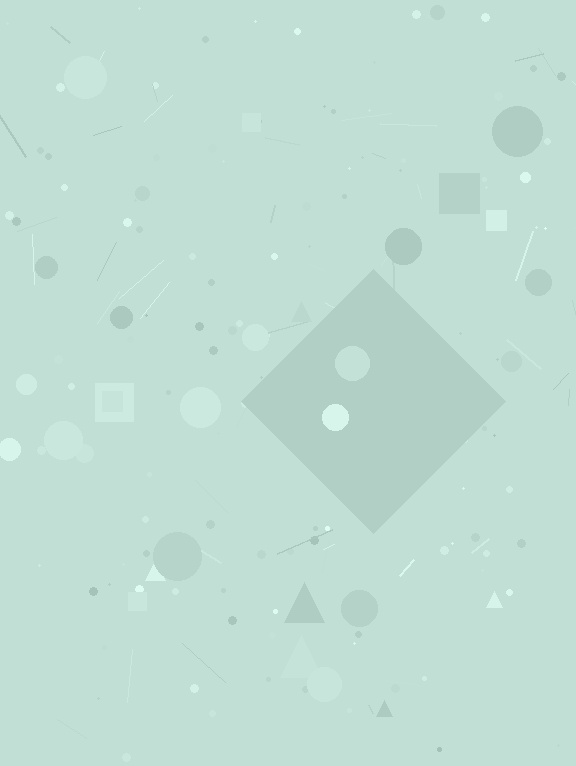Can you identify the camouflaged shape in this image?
The camouflaged shape is a diamond.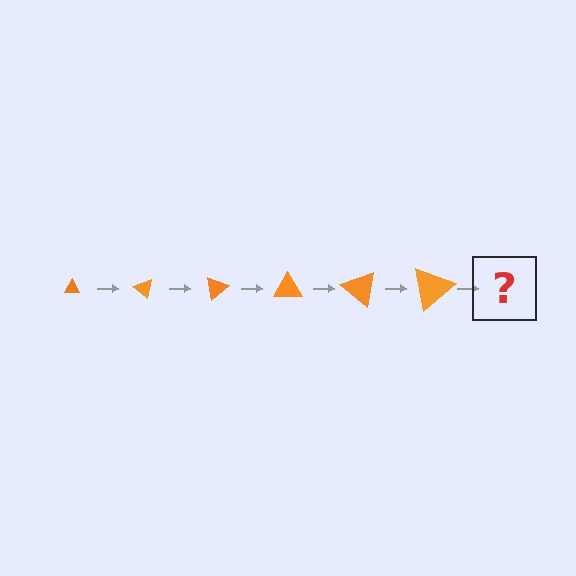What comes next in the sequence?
The next element should be a triangle, larger than the previous one and rotated 240 degrees from the start.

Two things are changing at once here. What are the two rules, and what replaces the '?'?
The two rules are that the triangle grows larger each step and it rotates 40 degrees each step. The '?' should be a triangle, larger than the previous one and rotated 240 degrees from the start.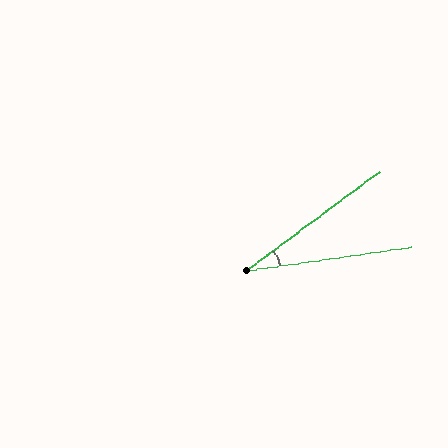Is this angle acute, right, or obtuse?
It is acute.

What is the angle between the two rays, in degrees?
Approximately 28 degrees.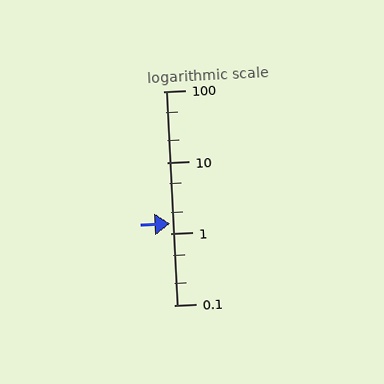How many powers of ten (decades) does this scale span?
The scale spans 3 decades, from 0.1 to 100.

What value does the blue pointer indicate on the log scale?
The pointer indicates approximately 1.4.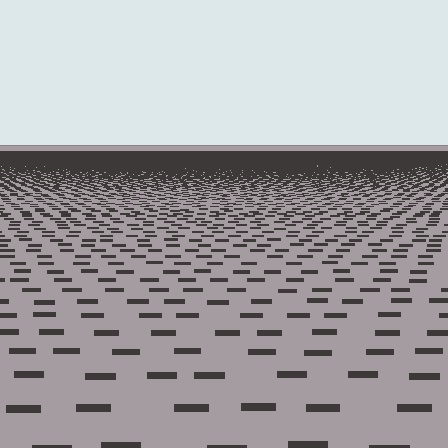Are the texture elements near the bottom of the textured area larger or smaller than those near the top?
Larger. Near the bottom, elements are closer to the viewer and appear at a bigger on-screen size.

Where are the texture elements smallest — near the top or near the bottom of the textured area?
Near the top.